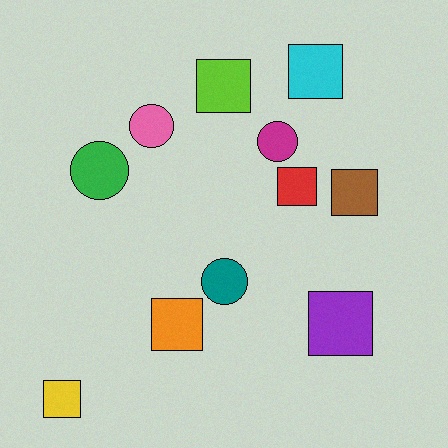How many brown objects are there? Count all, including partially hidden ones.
There is 1 brown object.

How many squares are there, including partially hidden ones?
There are 7 squares.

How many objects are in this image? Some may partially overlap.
There are 11 objects.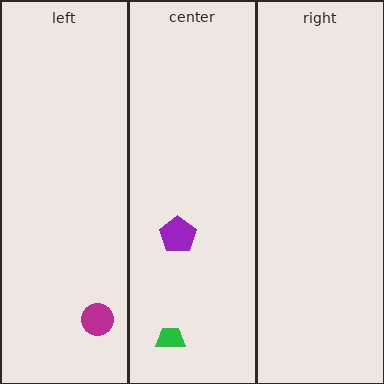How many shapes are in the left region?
1.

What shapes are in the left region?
The magenta circle.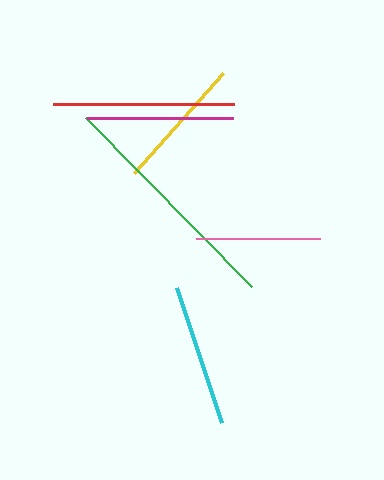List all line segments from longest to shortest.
From longest to shortest: green, red, magenta, cyan, yellow, pink.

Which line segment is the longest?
The green line is the longest at approximately 237 pixels.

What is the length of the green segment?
The green segment is approximately 237 pixels long.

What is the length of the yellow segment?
The yellow segment is approximately 134 pixels long.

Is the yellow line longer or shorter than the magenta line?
The magenta line is longer than the yellow line.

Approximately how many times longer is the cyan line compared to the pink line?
The cyan line is approximately 1.1 times the length of the pink line.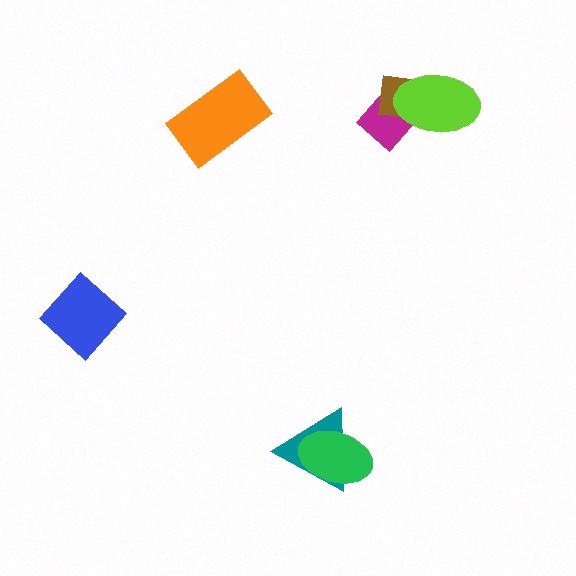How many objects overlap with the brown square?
2 objects overlap with the brown square.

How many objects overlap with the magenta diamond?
2 objects overlap with the magenta diamond.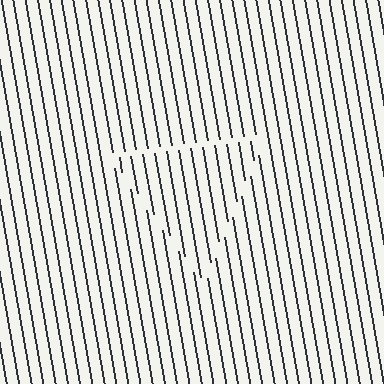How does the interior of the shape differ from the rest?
The interior of the shape contains the same grating, shifted by half a period — the contour is defined by the phase discontinuity where line-ends from the inner and outer gratings abut.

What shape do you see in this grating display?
An illusory triangle. The interior of the shape contains the same grating, shifted by half a period — the contour is defined by the phase discontinuity where line-ends from the inner and outer gratings abut.